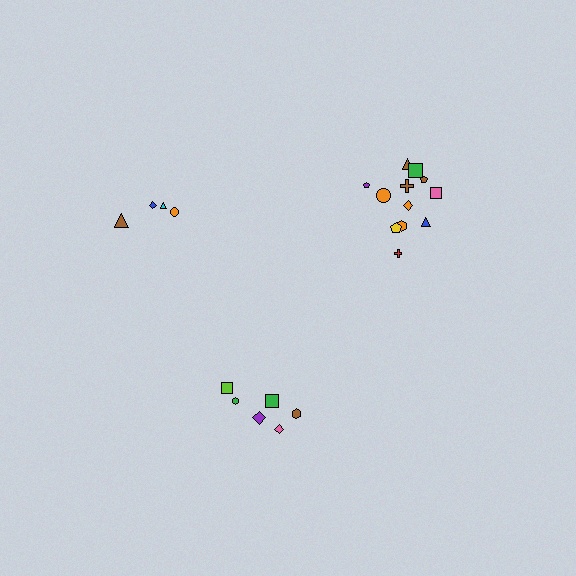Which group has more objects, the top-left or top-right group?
The top-right group.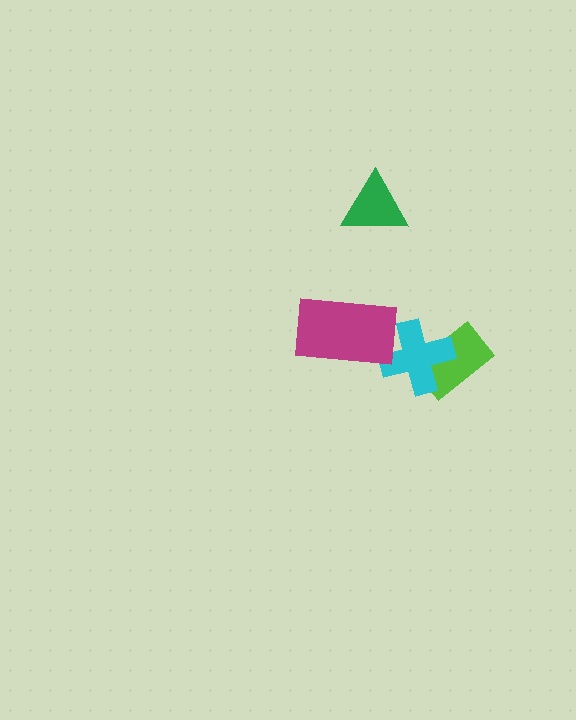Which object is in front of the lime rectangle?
The cyan cross is in front of the lime rectangle.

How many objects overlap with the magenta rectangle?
1 object overlaps with the magenta rectangle.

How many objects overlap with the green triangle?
0 objects overlap with the green triangle.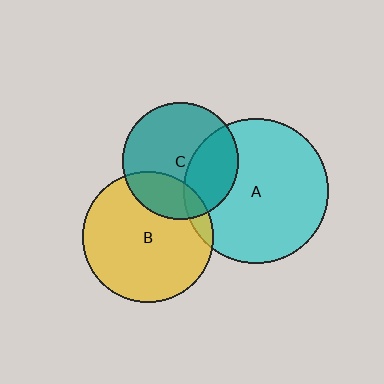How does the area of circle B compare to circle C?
Approximately 1.3 times.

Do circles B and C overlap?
Yes.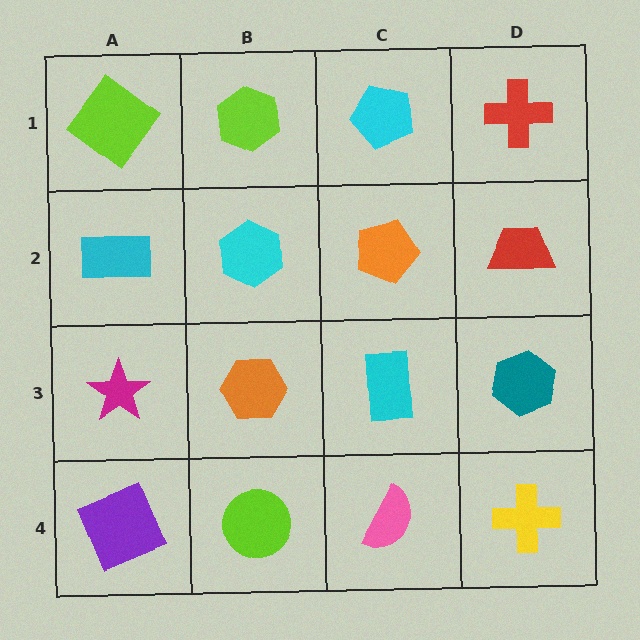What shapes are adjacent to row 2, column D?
A red cross (row 1, column D), a teal hexagon (row 3, column D), an orange pentagon (row 2, column C).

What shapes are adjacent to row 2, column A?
A lime diamond (row 1, column A), a magenta star (row 3, column A), a cyan hexagon (row 2, column B).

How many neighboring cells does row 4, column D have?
2.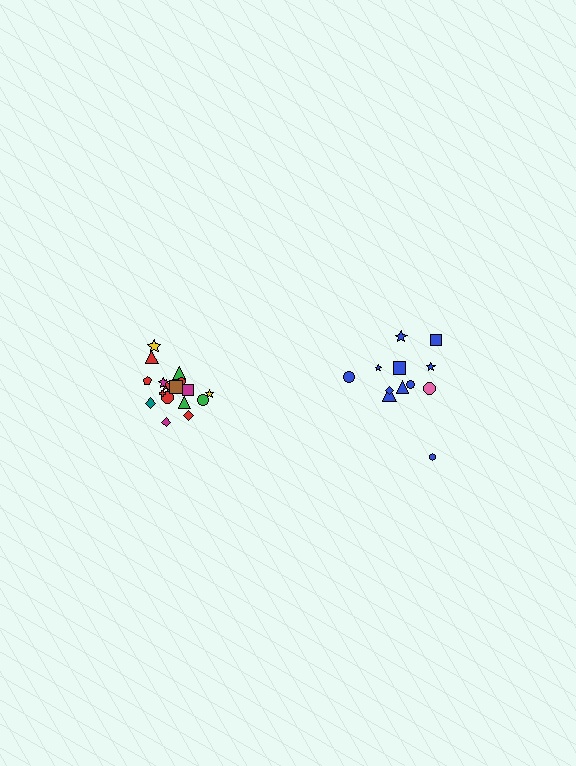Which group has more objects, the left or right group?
The left group.